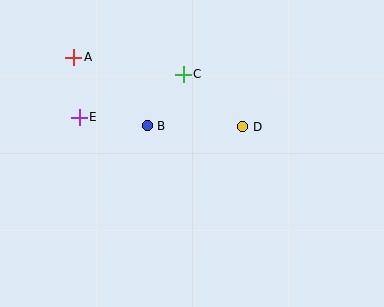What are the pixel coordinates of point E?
Point E is at (79, 117).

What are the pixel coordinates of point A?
Point A is at (74, 57).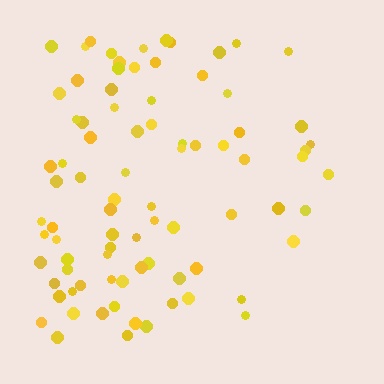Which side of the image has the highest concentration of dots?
The left.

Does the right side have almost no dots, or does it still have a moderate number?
Still a moderate number, just noticeably fewer than the left.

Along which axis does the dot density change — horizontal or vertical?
Horizontal.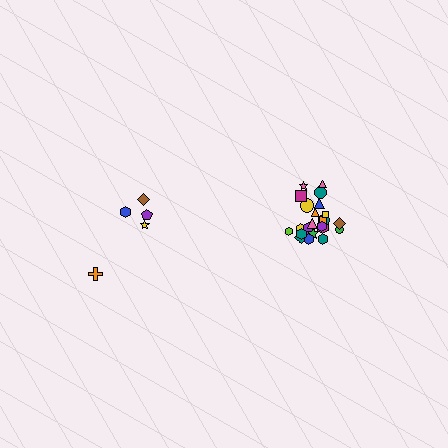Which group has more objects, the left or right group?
The right group.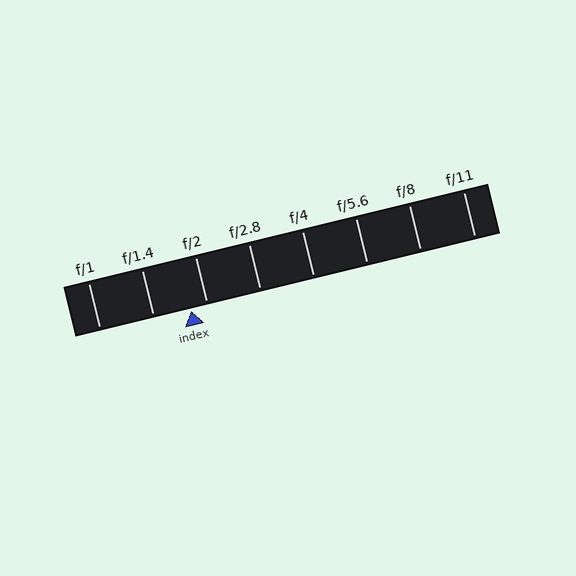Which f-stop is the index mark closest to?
The index mark is closest to f/2.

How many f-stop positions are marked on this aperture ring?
There are 8 f-stop positions marked.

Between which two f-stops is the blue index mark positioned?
The index mark is between f/1.4 and f/2.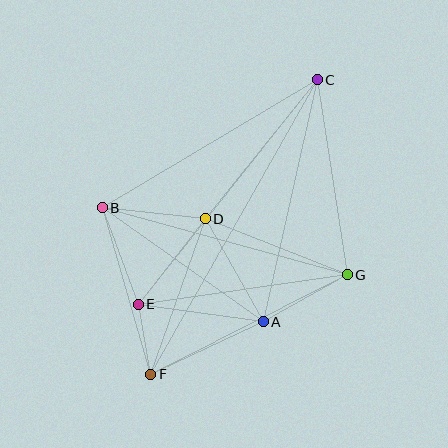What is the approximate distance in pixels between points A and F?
The distance between A and F is approximately 124 pixels.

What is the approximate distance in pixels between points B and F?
The distance between B and F is approximately 173 pixels.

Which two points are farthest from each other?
Points C and F are farthest from each other.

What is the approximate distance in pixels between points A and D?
The distance between A and D is approximately 118 pixels.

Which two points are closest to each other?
Points E and F are closest to each other.